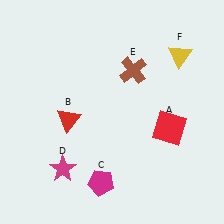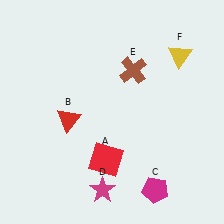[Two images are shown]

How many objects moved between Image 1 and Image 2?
3 objects moved between the two images.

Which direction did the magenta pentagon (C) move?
The magenta pentagon (C) moved right.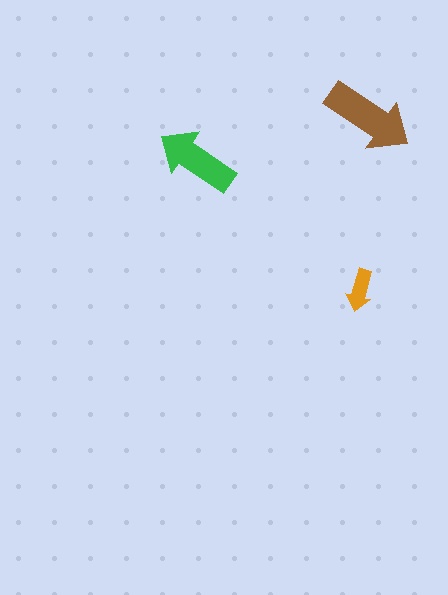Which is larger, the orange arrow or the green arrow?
The green one.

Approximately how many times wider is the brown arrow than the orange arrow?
About 2 times wider.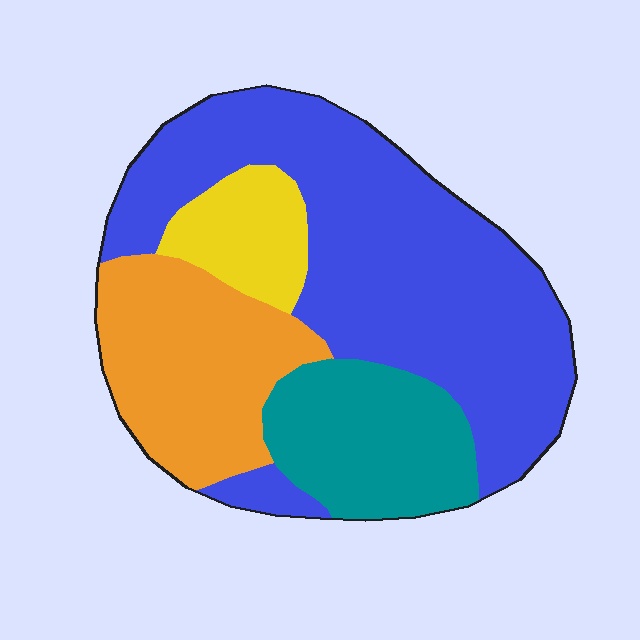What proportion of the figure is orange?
Orange takes up about one fifth (1/5) of the figure.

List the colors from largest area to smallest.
From largest to smallest: blue, orange, teal, yellow.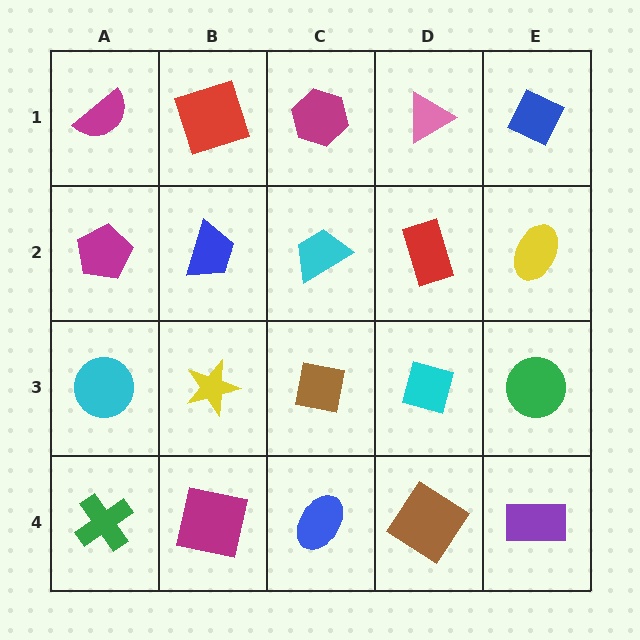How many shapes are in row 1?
5 shapes.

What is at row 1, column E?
A blue diamond.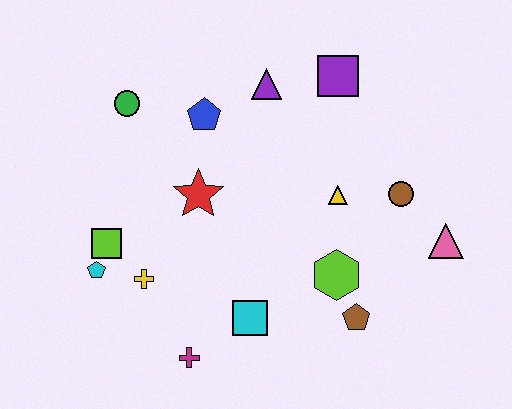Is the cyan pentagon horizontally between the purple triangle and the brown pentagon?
No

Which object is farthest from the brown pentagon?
The green circle is farthest from the brown pentagon.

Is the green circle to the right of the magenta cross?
No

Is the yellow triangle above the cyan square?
Yes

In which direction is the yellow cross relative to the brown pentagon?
The yellow cross is to the left of the brown pentagon.